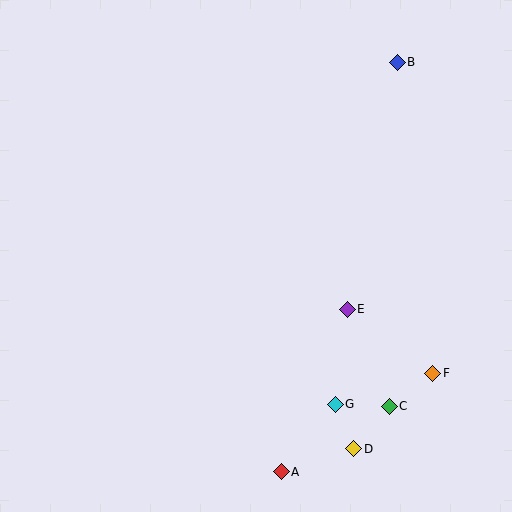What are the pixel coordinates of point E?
Point E is at (347, 309).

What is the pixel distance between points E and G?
The distance between E and G is 96 pixels.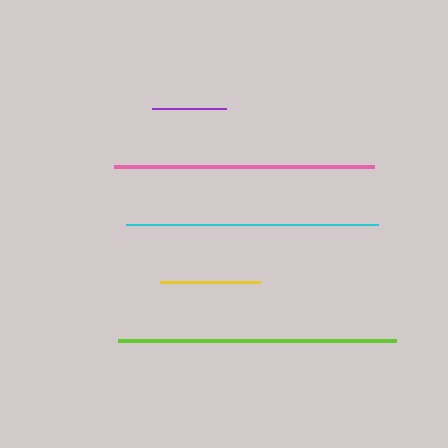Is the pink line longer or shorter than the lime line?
The lime line is longer than the pink line.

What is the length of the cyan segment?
The cyan segment is approximately 252 pixels long.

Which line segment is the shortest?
The purple line is the shortest at approximately 74 pixels.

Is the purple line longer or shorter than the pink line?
The pink line is longer than the purple line.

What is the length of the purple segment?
The purple segment is approximately 74 pixels long.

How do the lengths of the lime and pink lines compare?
The lime and pink lines are approximately the same length.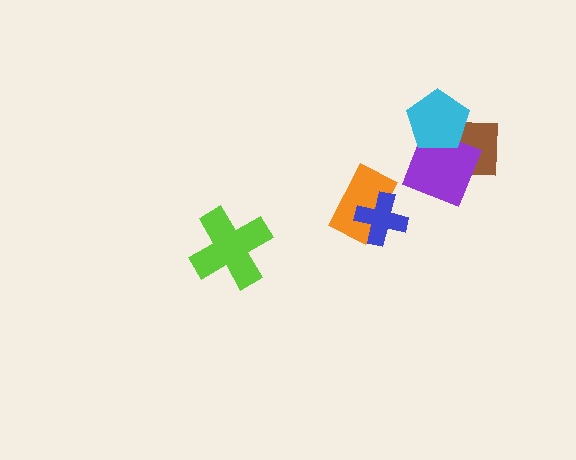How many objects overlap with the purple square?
2 objects overlap with the purple square.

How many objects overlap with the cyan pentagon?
2 objects overlap with the cyan pentagon.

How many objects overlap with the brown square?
2 objects overlap with the brown square.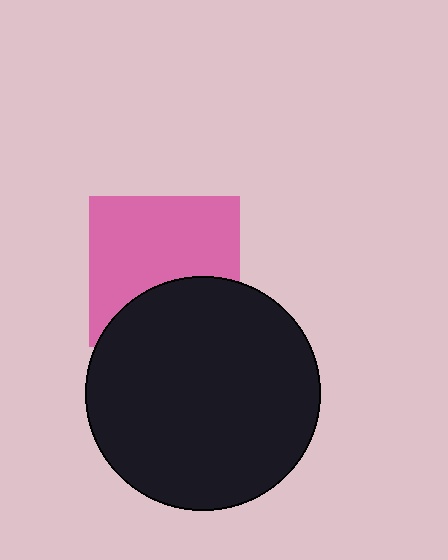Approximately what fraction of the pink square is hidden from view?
Roughly 36% of the pink square is hidden behind the black circle.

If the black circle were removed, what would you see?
You would see the complete pink square.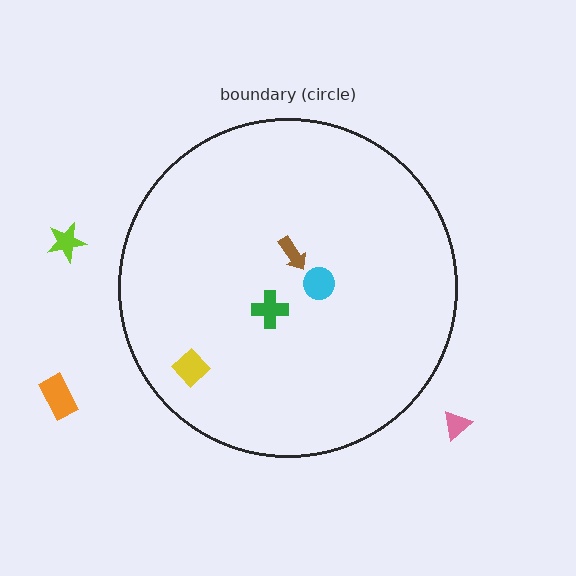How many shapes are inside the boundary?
4 inside, 3 outside.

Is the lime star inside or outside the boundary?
Outside.